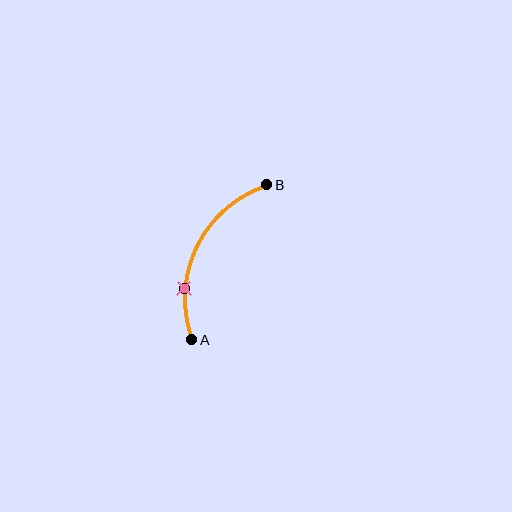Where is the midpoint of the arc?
The arc midpoint is the point on the curve farthest from the straight line joining A and B. It sits to the left of that line.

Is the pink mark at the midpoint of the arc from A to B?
No. The pink mark lies on the arc but is closer to endpoint A. The arc midpoint would be at the point on the curve equidistant along the arc from both A and B.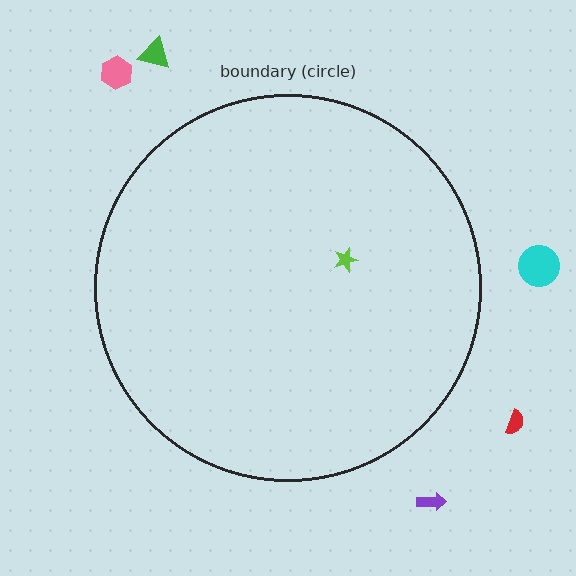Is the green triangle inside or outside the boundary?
Outside.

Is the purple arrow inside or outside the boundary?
Outside.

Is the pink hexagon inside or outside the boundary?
Outside.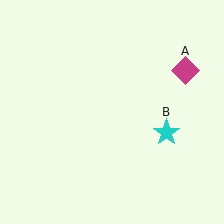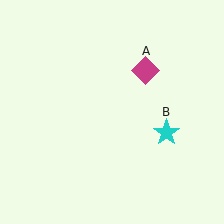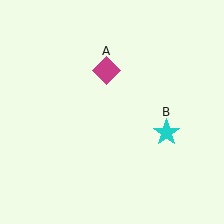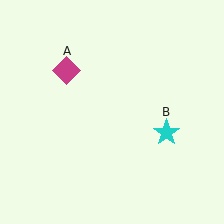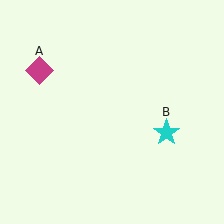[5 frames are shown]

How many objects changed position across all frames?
1 object changed position: magenta diamond (object A).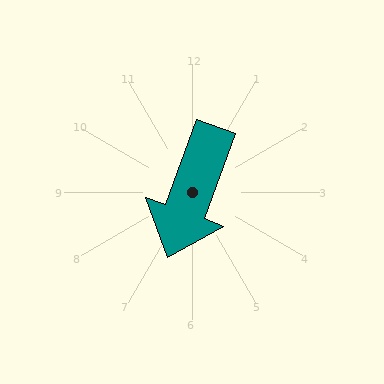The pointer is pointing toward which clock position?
Roughly 7 o'clock.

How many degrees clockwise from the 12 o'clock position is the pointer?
Approximately 200 degrees.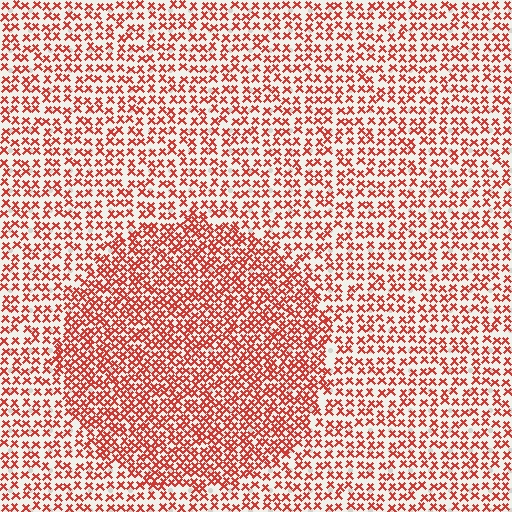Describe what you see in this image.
The image contains small red elements arranged at two different densities. A circle-shaped region is visible where the elements are more densely packed than the surrounding area.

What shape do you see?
I see a circle.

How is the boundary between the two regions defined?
The boundary is defined by a change in element density (approximately 1.7x ratio). All elements are the same color, size, and shape.